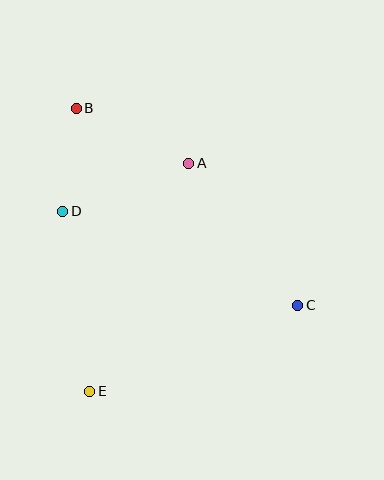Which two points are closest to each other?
Points B and D are closest to each other.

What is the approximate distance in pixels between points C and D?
The distance between C and D is approximately 253 pixels.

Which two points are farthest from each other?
Points B and C are farthest from each other.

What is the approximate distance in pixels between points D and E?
The distance between D and E is approximately 182 pixels.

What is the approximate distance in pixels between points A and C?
The distance between A and C is approximately 179 pixels.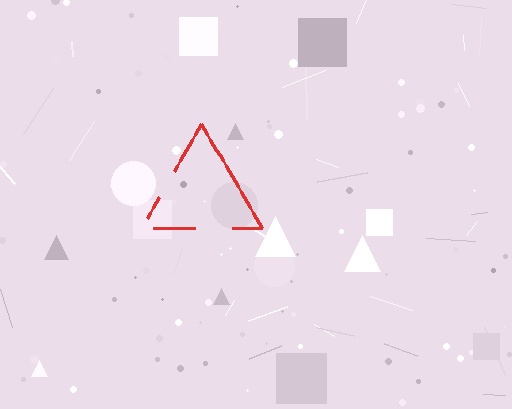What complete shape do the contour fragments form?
The contour fragments form a triangle.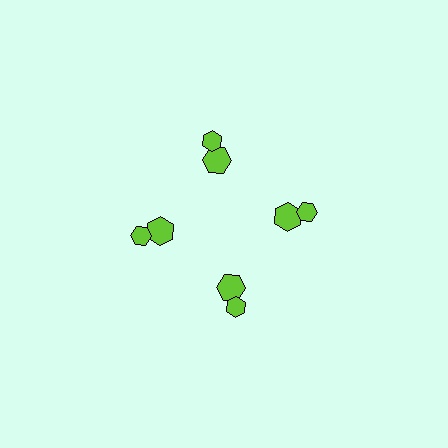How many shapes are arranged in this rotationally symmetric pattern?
There are 8 shapes, arranged in 4 groups of 2.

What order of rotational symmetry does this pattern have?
This pattern has 4-fold rotational symmetry.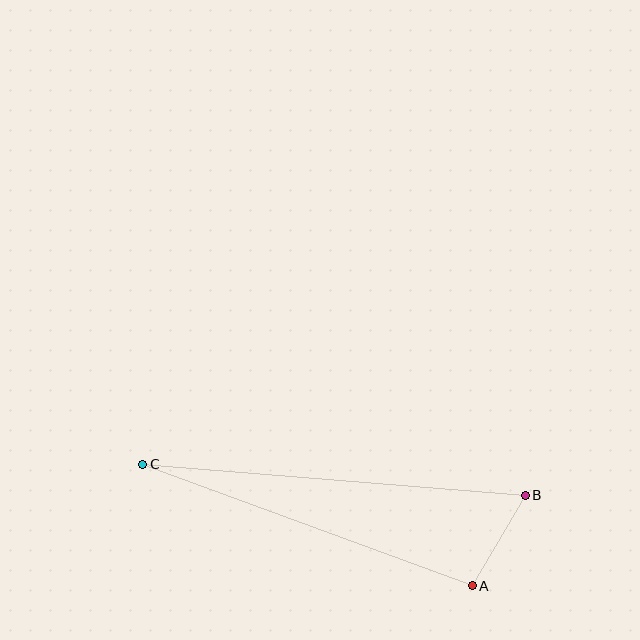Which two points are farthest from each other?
Points B and C are farthest from each other.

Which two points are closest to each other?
Points A and B are closest to each other.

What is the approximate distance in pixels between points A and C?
The distance between A and C is approximately 351 pixels.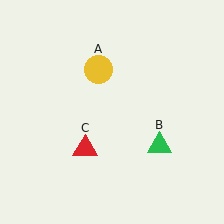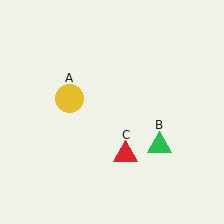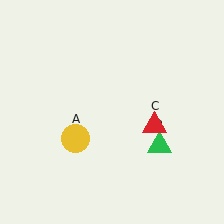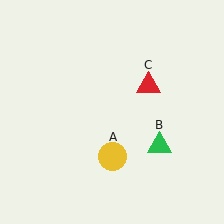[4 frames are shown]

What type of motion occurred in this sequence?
The yellow circle (object A), red triangle (object C) rotated counterclockwise around the center of the scene.